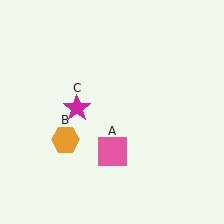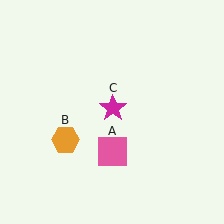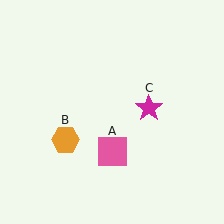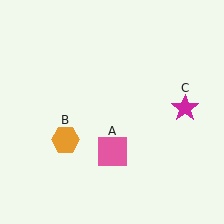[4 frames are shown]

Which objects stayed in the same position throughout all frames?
Pink square (object A) and orange hexagon (object B) remained stationary.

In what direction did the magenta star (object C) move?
The magenta star (object C) moved right.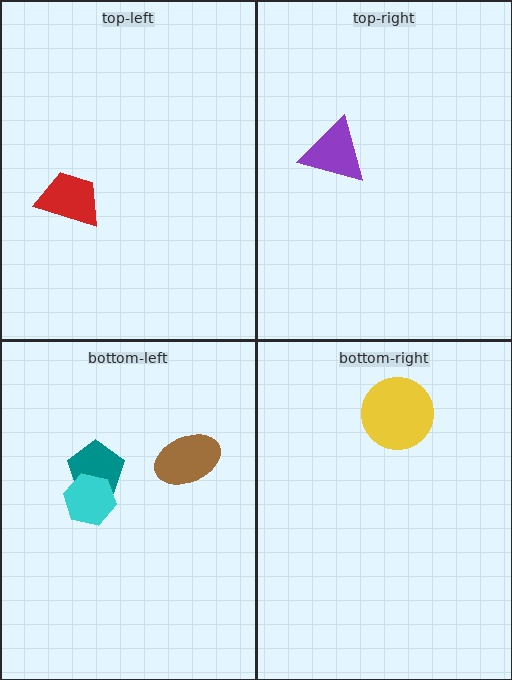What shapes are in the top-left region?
The red trapezoid.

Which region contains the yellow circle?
The bottom-right region.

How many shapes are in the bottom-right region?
1.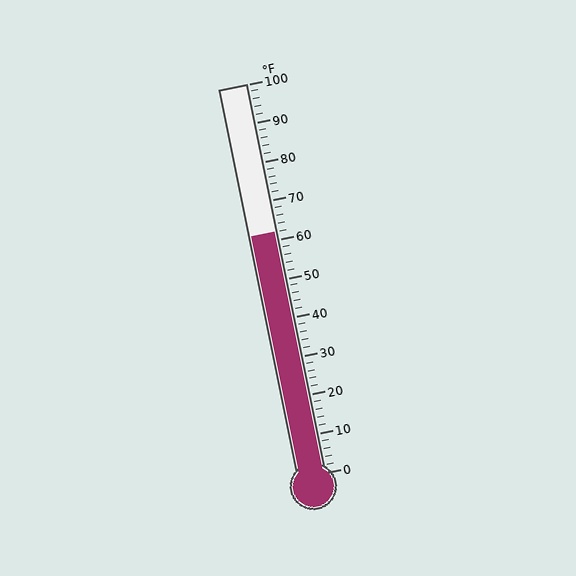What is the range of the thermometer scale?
The thermometer scale ranges from 0°F to 100°F.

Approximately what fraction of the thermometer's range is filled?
The thermometer is filled to approximately 60% of its range.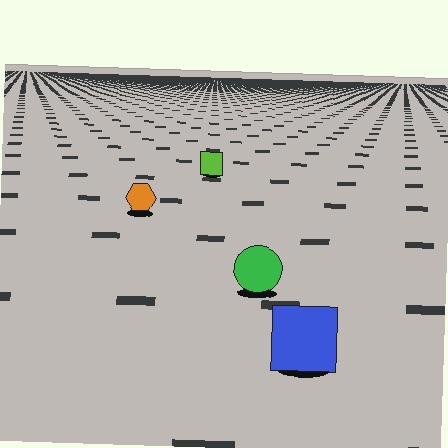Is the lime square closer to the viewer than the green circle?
No. The green circle is closer — you can tell from the texture gradient: the ground texture is coarser near it.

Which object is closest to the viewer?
The blue square is closest. The texture marks near it are larger and more spread out.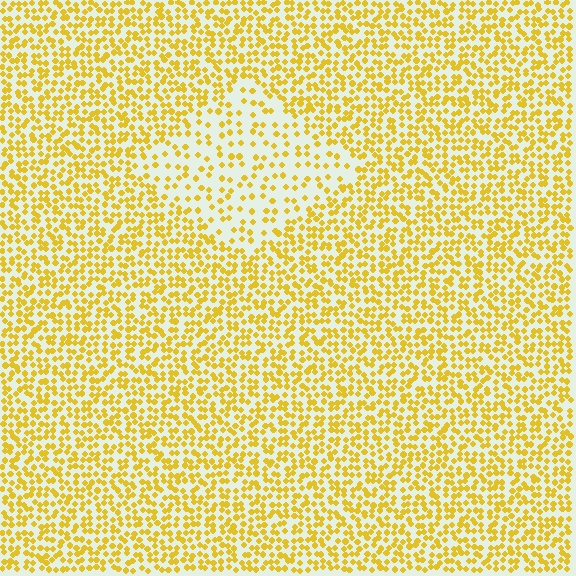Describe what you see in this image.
The image contains small yellow elements arranged at two different densities. A diamond-shaped region is visible where the elements are less densely packed than the surrounding area.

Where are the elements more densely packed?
The elements are more densely packed outside the diamond boundary.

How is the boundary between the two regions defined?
The boundary is defined by a change in element density (approximately 2.2x ratio). All elements are the same color, size, and shape.